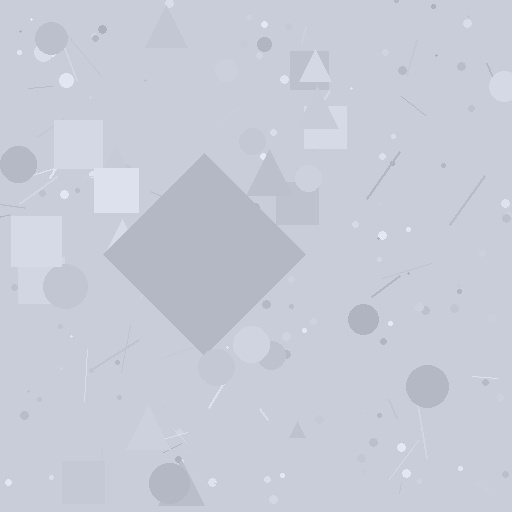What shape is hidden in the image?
A diamond is hidden in the image.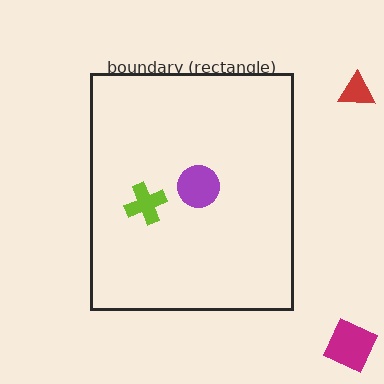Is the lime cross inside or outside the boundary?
Inside.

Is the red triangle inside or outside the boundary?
Outside.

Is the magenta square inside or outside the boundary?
Outside.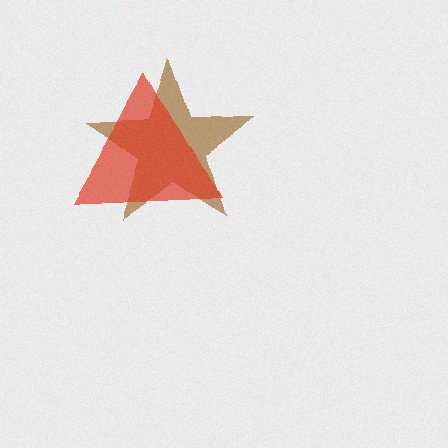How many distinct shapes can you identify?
There are 2 distinct shapes: a brown star, a red triangle.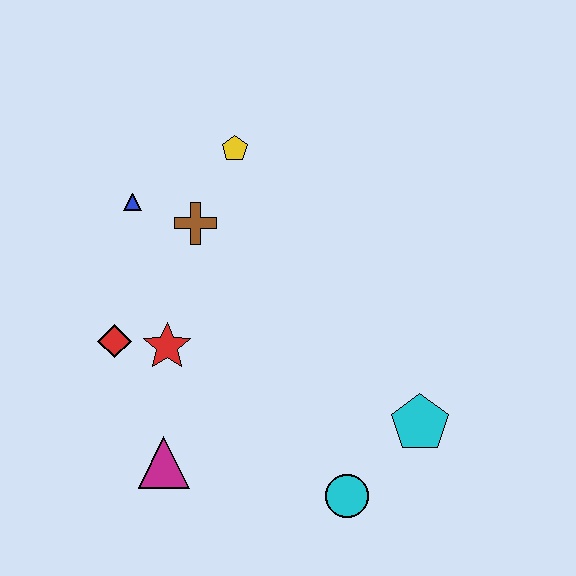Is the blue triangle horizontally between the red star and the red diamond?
Yes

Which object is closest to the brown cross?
The blue triangle is closest to the brown cross.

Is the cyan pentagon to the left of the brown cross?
No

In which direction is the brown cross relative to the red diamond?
The brown cross is above the red diamond.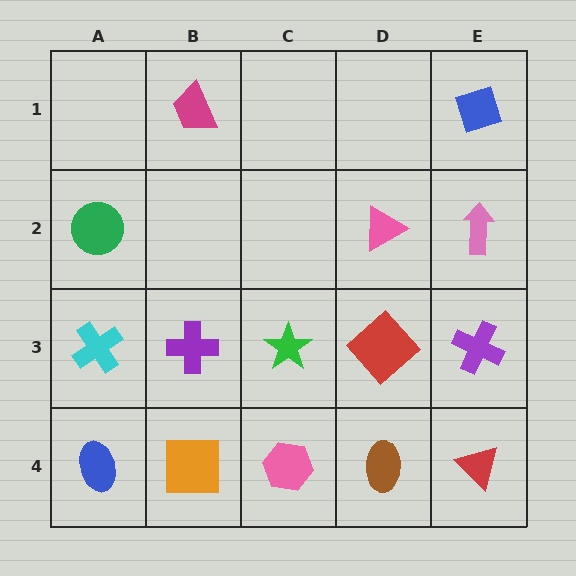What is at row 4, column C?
A pink hexagon.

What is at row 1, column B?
A magenta trapezoid.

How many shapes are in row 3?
5 shapes.